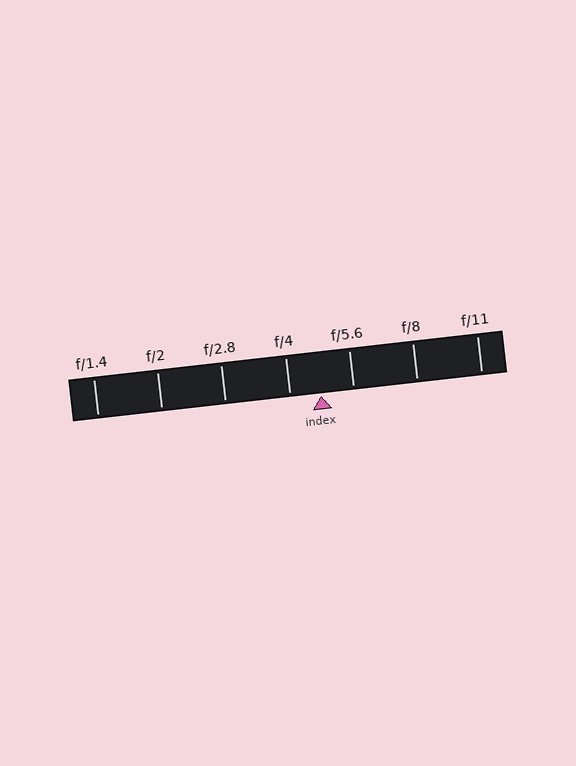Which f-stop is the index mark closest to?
The index mark is closest to f/4.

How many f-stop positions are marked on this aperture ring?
There are 7 f-stop positions marked.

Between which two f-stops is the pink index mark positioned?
The index mark is between f/4 and f/5.6.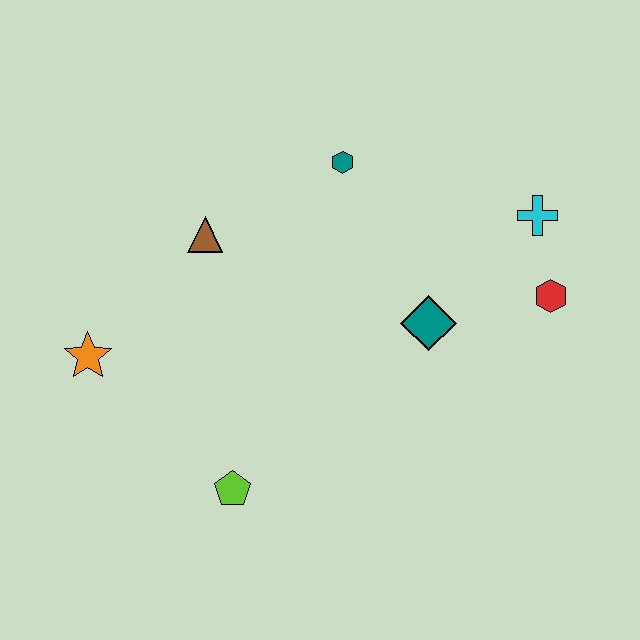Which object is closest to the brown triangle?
The teal hexagon is closest to the brown triangle.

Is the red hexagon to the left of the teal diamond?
No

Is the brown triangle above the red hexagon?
Yes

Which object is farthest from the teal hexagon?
The lime pentagon is farthest from the teal hexagon.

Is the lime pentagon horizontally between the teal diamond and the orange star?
Yes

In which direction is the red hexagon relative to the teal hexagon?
The red hexagon is to the right of the teal hexagon.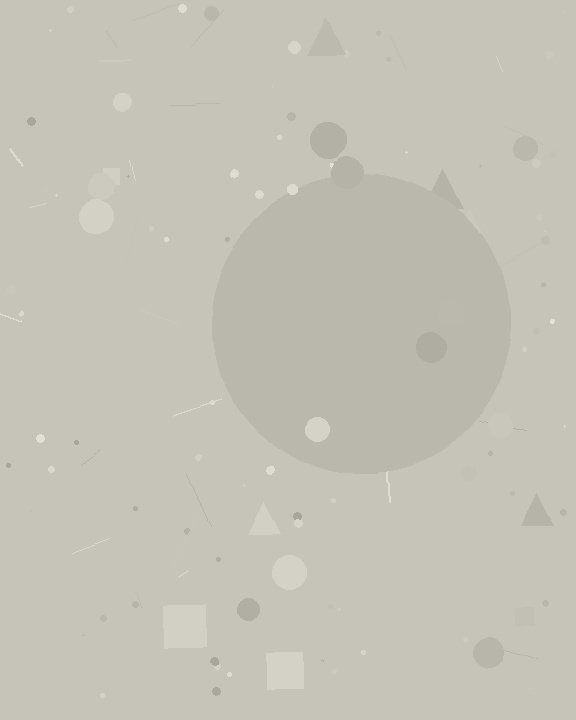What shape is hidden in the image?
A circle is hidden in the image.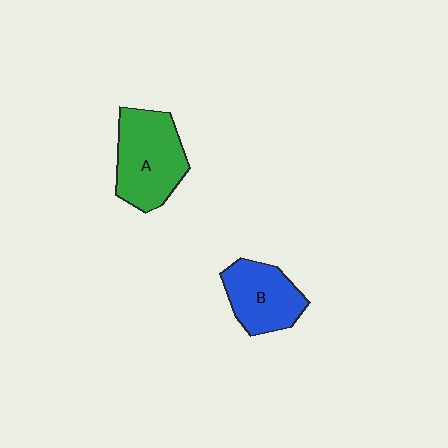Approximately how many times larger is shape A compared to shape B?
Approximately 1.3 times.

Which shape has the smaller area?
Shape B (blue).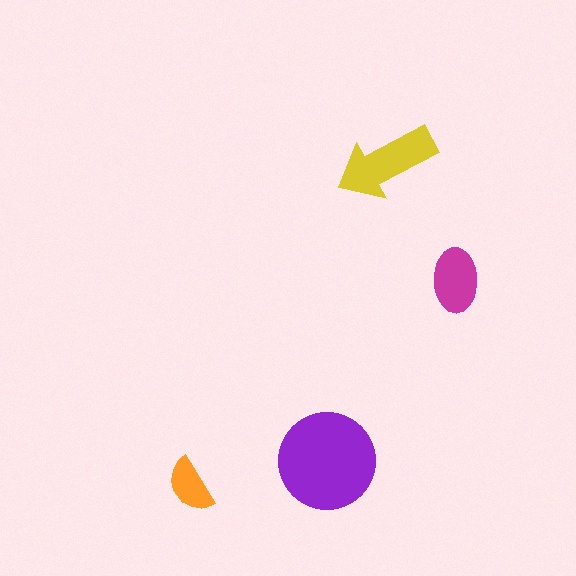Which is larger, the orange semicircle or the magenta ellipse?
The magenta ellipse.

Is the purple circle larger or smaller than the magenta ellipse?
Larger.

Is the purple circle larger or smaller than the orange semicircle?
Larger.